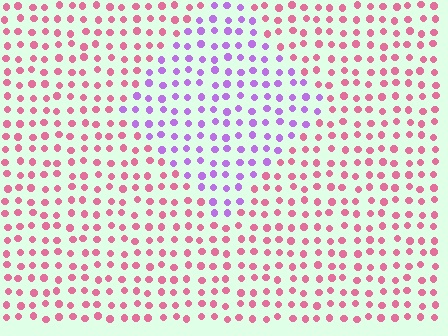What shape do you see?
I see a diamond.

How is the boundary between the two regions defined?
The boundary is defined purely by a slight shift in hue (about 58 degrees). Spacing, size, and orientation are identical on both sides.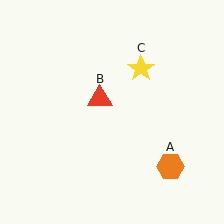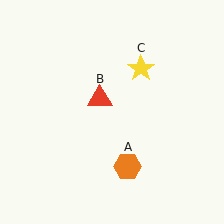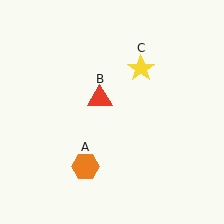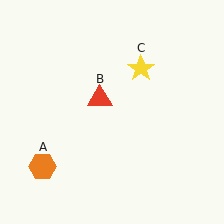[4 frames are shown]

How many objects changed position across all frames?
1 object changed position: orange hexagon (object A).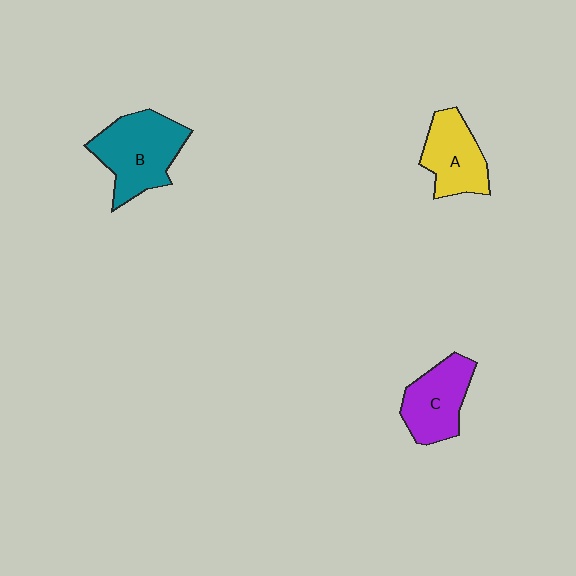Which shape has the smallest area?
Shape A (yellow).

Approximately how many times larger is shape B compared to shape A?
Approximately 1.4 times.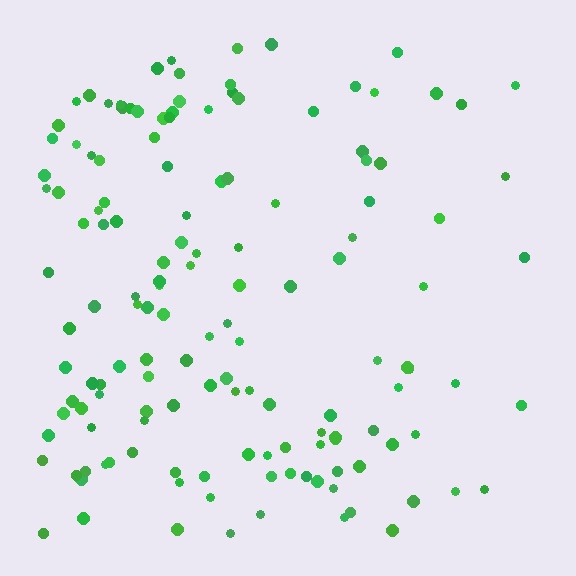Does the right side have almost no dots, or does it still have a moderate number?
Still a moderate number, just noticeably fewer than the left.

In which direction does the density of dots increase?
From right to left, with the left side densest.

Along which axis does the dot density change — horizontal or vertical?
Horizontal.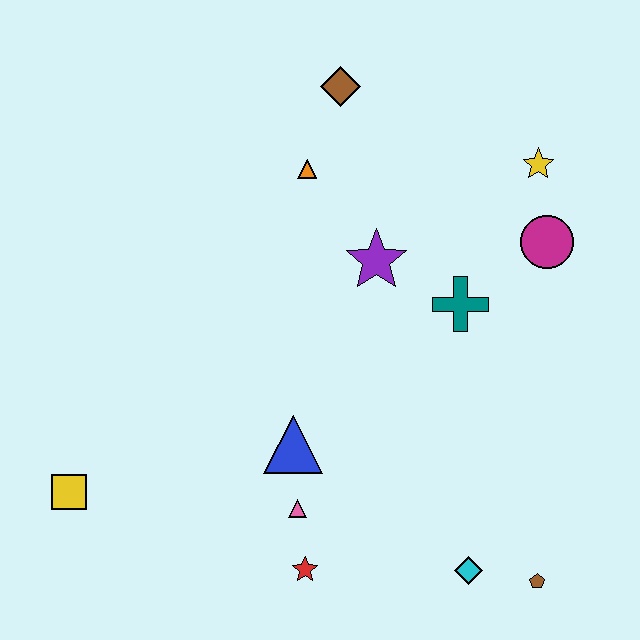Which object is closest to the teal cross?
The purple star is closest to the teal cross.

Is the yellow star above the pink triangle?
Yes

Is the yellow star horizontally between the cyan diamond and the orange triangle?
No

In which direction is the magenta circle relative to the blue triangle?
The magenta circle is to the right of the blue triangle.